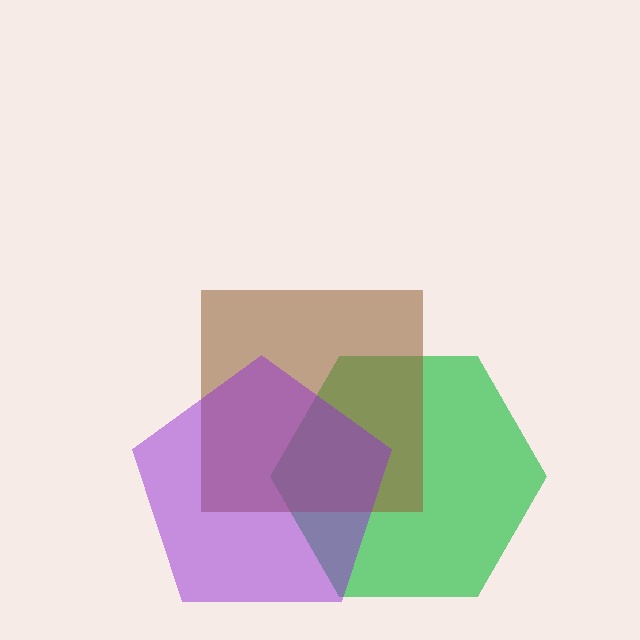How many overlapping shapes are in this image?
There are 3 overlapping shapes in the image.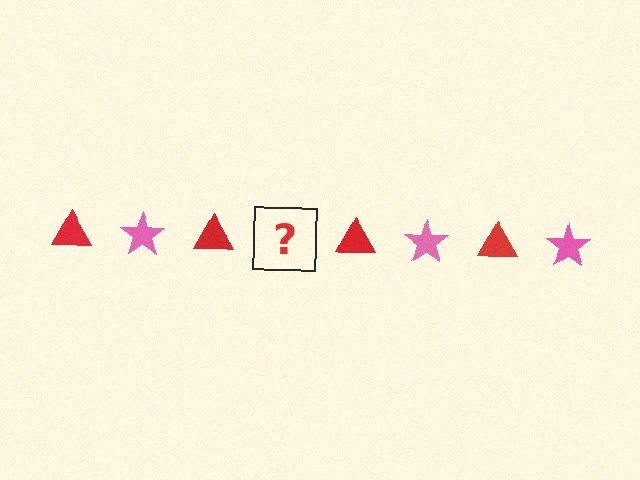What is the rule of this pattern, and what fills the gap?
The rule is that the pattern alternates between red triangle and pink star. The gap should be filled with a pink star.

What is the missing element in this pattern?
The missing element is a pink star.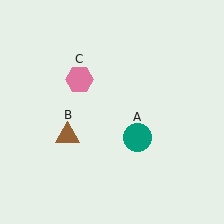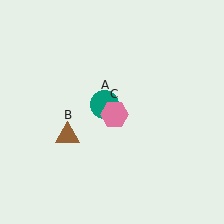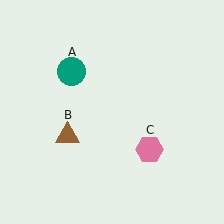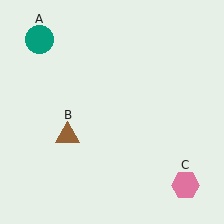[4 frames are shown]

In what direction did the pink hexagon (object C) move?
The pink hexagon (object C) moved down and to the right.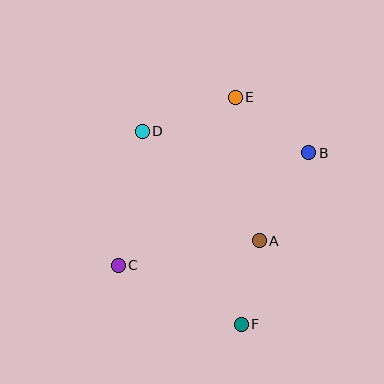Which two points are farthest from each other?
Points E and F are farthest from each other.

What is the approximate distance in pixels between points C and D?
The distance between C and D is approximately 136 pixels.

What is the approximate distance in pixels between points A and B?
The distance between A and B is approximately 101 pixels.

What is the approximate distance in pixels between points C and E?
The distance between C and E is approximately 204 pixels.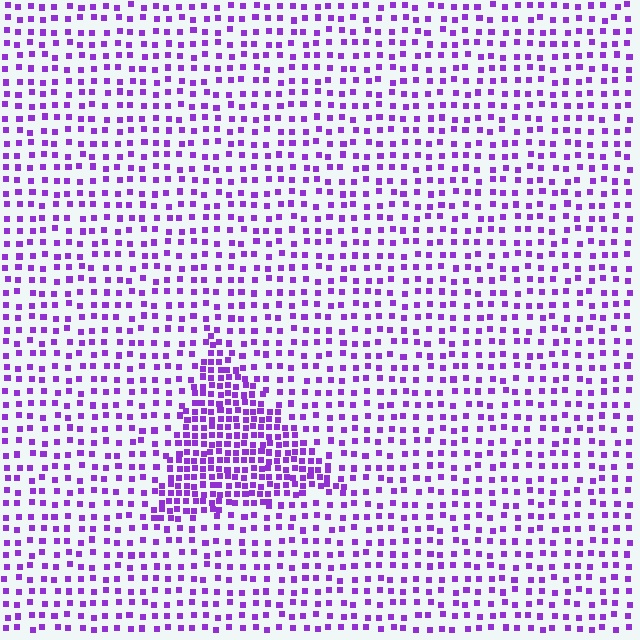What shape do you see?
I see a triangle.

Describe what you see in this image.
The image contains small purple elements arranged at two different densities. A triangle-shaped region is visible where the elements are more densely packed than the surrounding area.